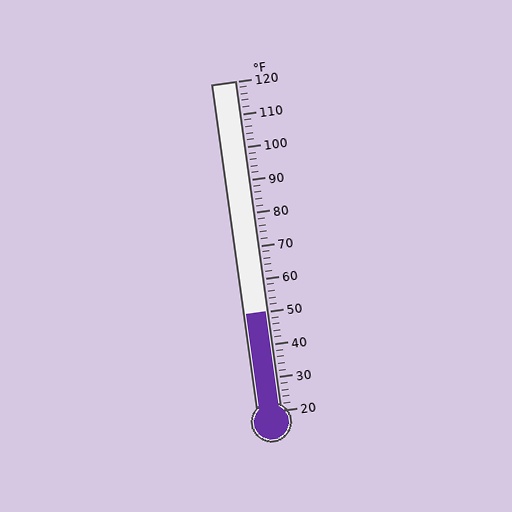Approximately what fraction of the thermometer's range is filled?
The thermometer is filled to approximately 30% of its range.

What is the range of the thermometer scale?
The thermometer scale ranges from 20°F to 120°F.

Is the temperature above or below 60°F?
The temperature is below 60°F.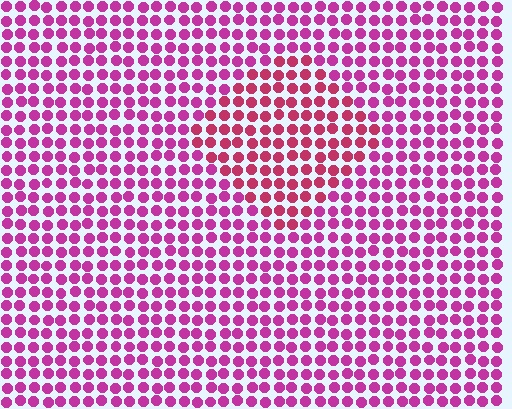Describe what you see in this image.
The image is filled with small magenta elements in a uniform arrangement. A diamond-shaped region is visible where the elements are tinted to a slightly different hue, forming a subtle color boundary.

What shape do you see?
I see a diamond.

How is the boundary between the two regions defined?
The boundary is defined purely by a slight shift in hue (about 26 degrees). Spacing, size, and orientation are identical on both sides.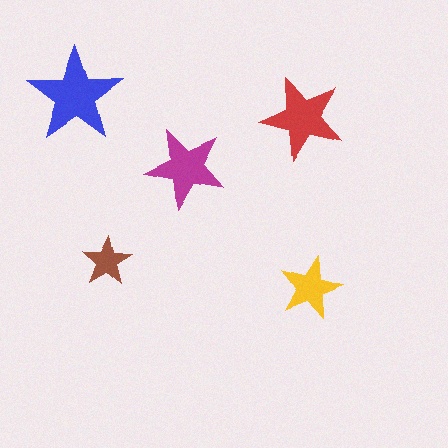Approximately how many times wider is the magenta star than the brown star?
About 1.5 times wider.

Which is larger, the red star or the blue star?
The blue one.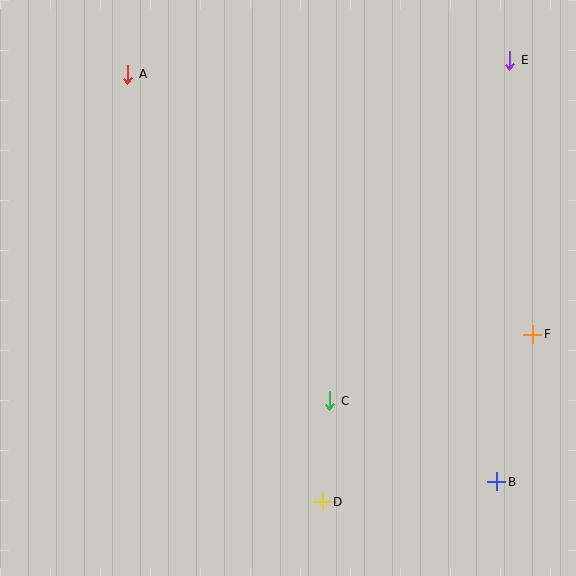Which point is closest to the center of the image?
Point C at (330, 401) is closest to the center.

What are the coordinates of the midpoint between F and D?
The midpoint between F and D is at (428, 418).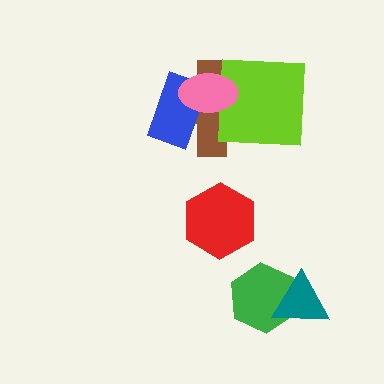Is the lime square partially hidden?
Yes, it is partially covered by another shape.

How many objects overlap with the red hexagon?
0 objects overlap with the red hexagon.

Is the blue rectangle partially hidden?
Yes, it is partially covered by another shape.